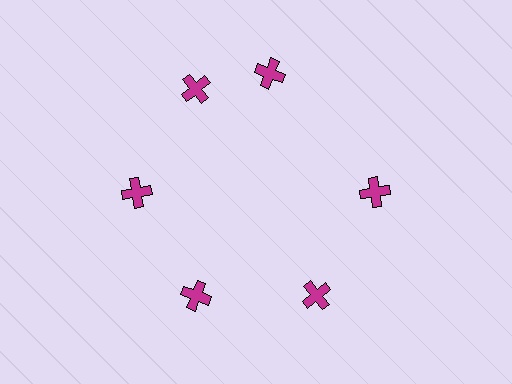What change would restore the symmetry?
The symmetry would be restored by rotating it back into even spacing with its neighbors so that all 6 crosses sit at equal angles and equal distance from the center.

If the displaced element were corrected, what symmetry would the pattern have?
It would have 6-fold rotational symmetry — the pattern would map onto itself every 60 degrees.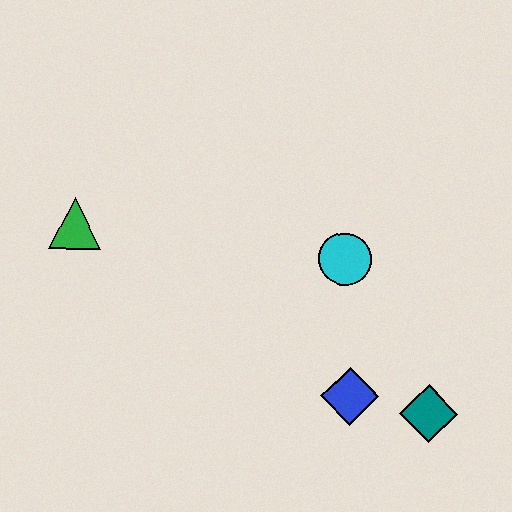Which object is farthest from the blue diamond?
The green triangle is farthest from the blue diamond.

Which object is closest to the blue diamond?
The teal diamond is closest to the blue diamond.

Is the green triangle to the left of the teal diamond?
Yes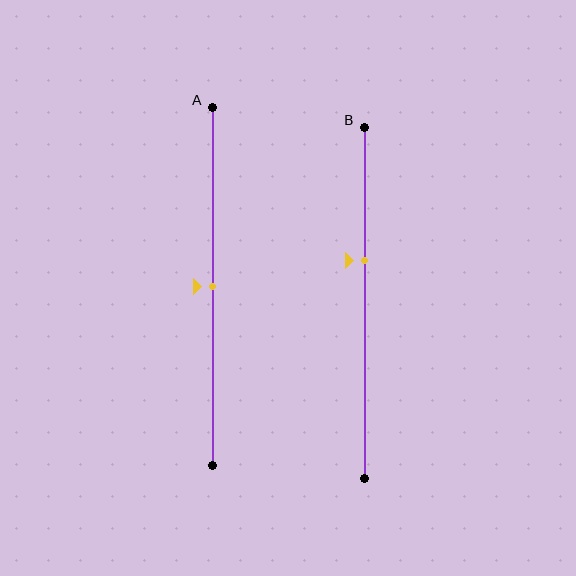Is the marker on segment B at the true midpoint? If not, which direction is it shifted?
No, the marker on segment B is shifted upward by about 12% of the segment length.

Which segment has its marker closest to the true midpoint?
Segment A has its marker closest to the true midpoint.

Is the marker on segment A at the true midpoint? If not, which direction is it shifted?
Yes, the marker on segment A is at the true midpoint.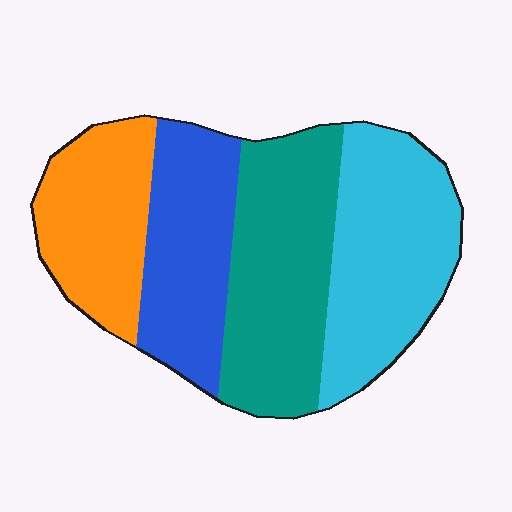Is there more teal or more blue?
Teal.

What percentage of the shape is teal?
Teal takes up between a sixth and a third of the shape.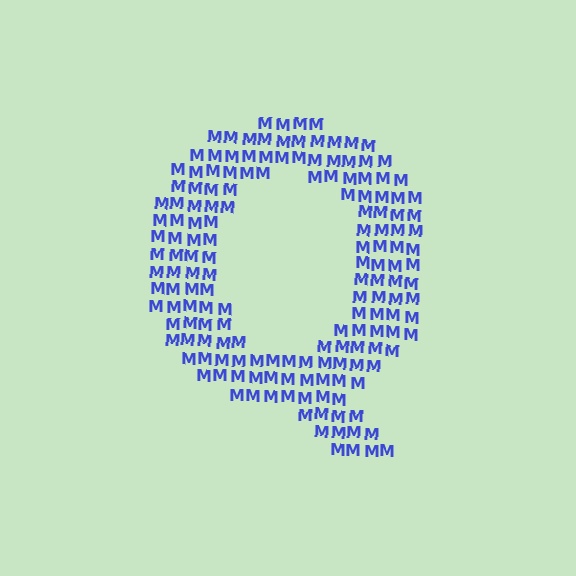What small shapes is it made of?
It is made of small letter M's.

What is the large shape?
The large shape is the letter Q.